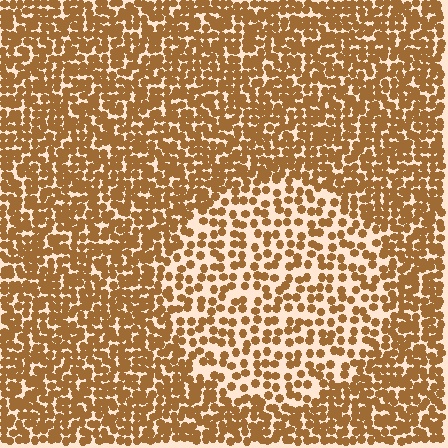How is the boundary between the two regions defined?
The boundary is defined by a change in element density (approximately 2.0x ratio). All elements are the same color, size, and shape.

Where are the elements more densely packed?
The elements are more densely packed outside the circle boundary.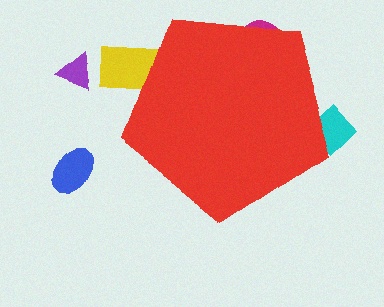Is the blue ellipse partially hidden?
No, the blue ellipse is fully visible.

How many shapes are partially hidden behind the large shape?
3 shapes are partially hidden.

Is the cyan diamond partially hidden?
Yes, the cyan diamond is partially hidden behind the red pentagon.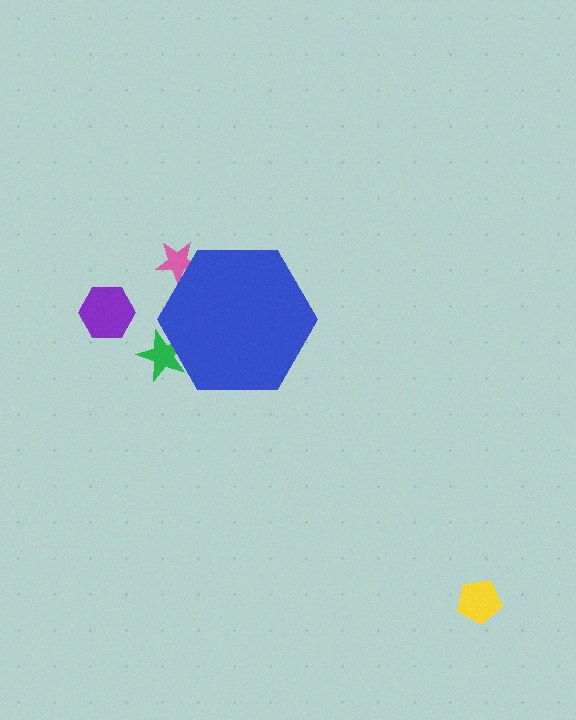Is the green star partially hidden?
Yes, the green star is partially hidden behind the blue hexagon.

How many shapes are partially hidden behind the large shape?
2 shapes are partially hidden.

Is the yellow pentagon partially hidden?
No, the yellow pentagon is fully visible.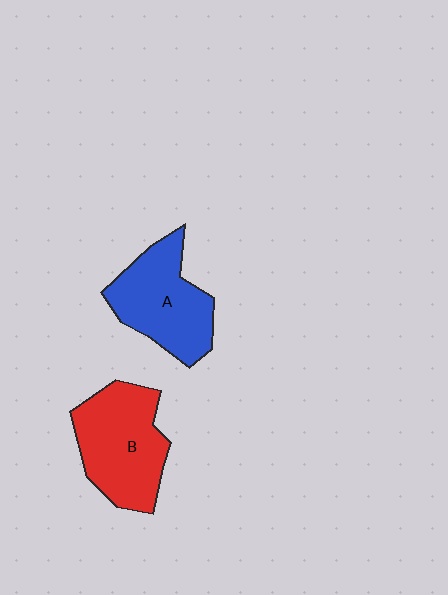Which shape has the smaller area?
Shape A (blue).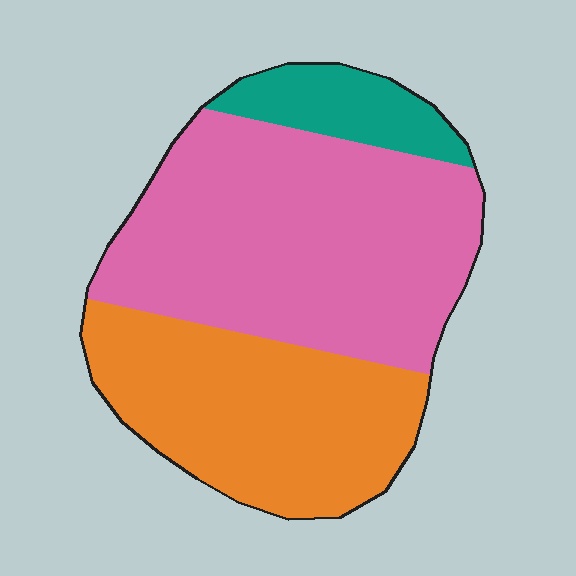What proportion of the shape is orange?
Orange takes up between a third and a half of the shape.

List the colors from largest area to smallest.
From largest to smallest: pink, orange, teal.